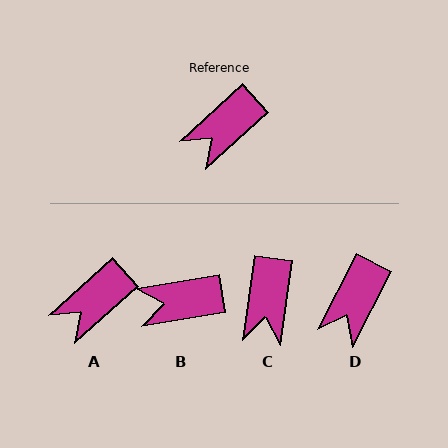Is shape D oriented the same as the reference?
No, it is off by about 21 degrees.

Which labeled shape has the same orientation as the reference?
A.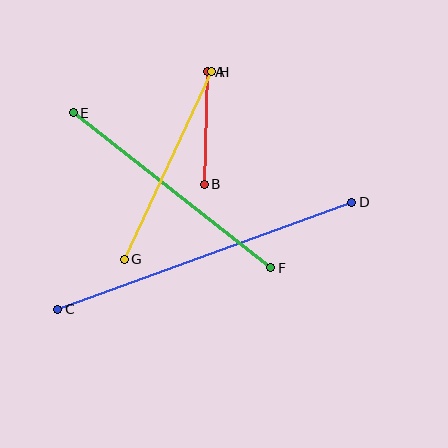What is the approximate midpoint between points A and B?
The midpoint is at approximately (206, 128) pixels.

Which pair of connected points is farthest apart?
Points C and D are farthest apart.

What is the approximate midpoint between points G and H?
The midpoint is at approximately (168, 165) pixels.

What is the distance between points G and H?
The distance is approximately 207 pixels.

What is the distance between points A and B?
The distance is approximately 113 pixels.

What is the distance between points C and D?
The distance is approximately 313 pixels.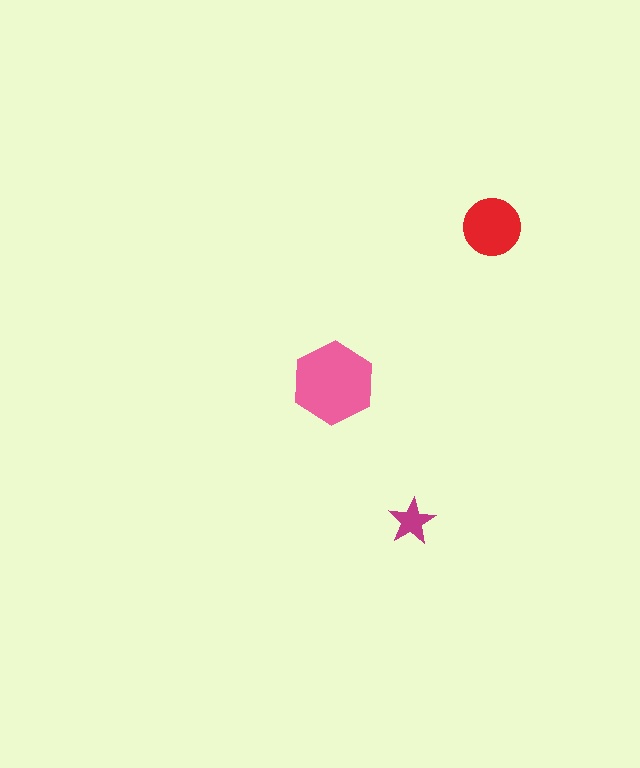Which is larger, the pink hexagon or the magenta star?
The pink hexagon.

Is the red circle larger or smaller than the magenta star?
Larger.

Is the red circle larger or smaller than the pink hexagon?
Smaller.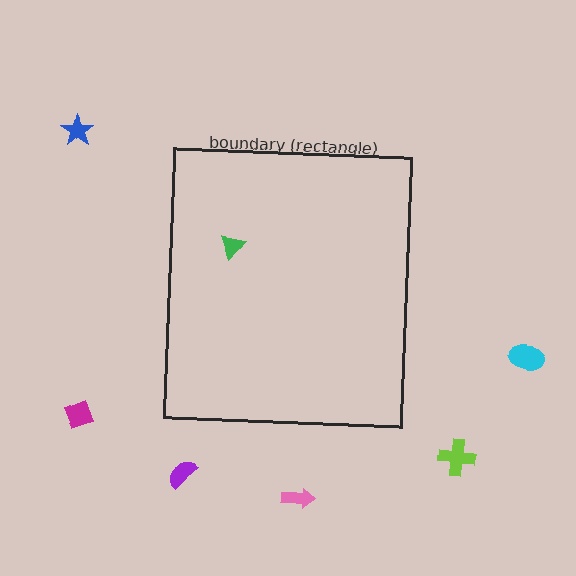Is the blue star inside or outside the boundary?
Outside.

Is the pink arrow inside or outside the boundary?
Outside.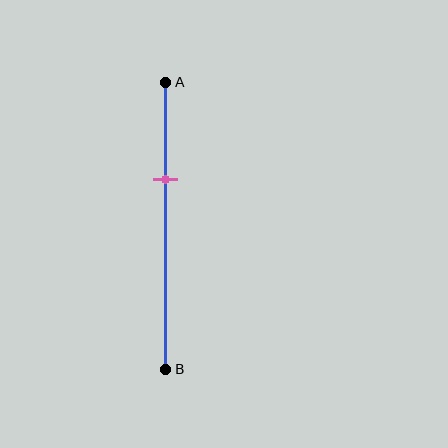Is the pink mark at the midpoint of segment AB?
No, the mark is at about 35% from A, not at the 50% midpoint.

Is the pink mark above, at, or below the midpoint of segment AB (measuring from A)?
The pink mark is above the midpoint of segment AB.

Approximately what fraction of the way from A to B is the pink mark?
The pink mark is approximately 35% of the way from A to B.